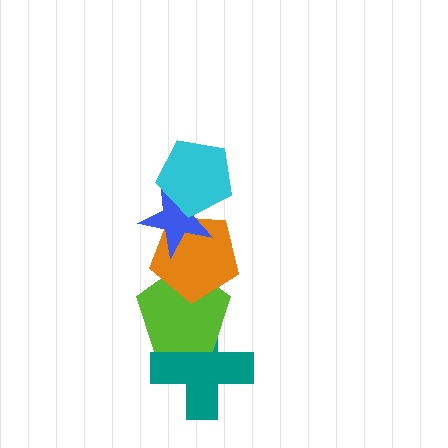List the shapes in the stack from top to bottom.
From top to bottom: the cyan pentagon, the blue star, the orange pentagon, the lime pentagon, the teal cross.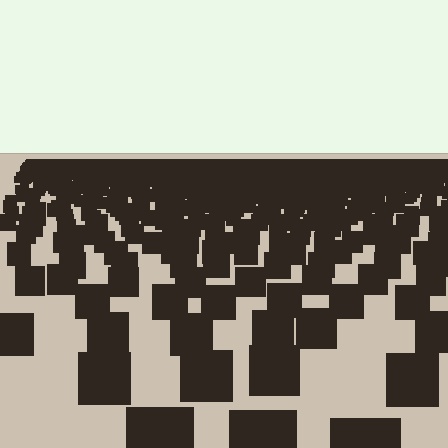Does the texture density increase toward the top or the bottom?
Density increases toward the top.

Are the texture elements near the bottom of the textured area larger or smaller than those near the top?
Larger. Near the bottom, elements are closer to the viewer and appear at a bigger on-screen size.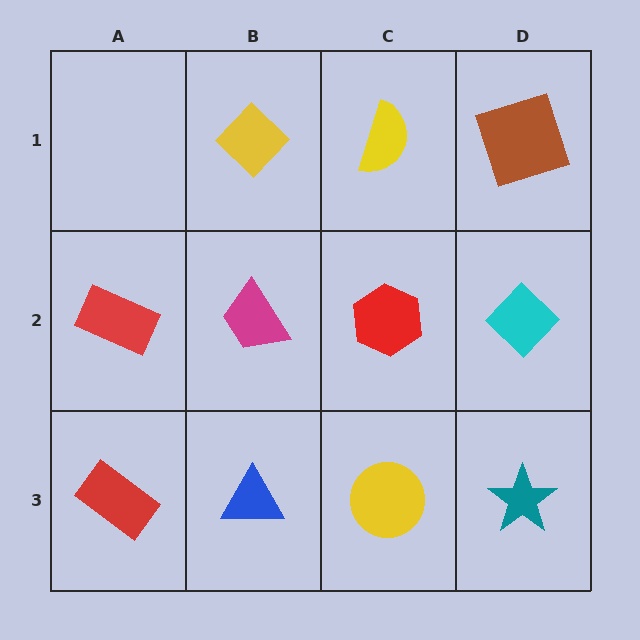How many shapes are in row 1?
3 shapes.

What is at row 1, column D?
A brown square.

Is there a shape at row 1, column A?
No, that cell is empty.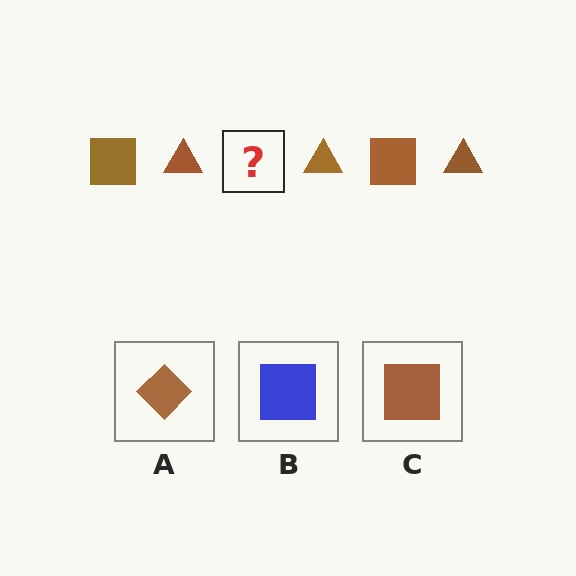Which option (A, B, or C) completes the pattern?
C.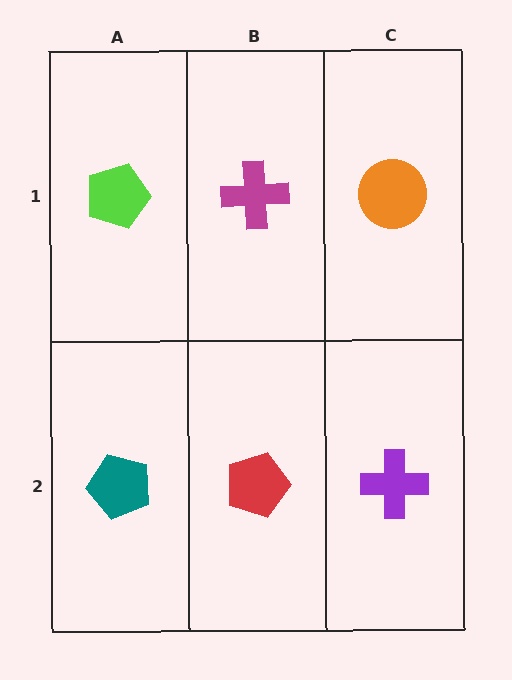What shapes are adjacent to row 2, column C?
An orange circle (row 1, column C), a red pentagon (row 2, column B).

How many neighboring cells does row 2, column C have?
2.